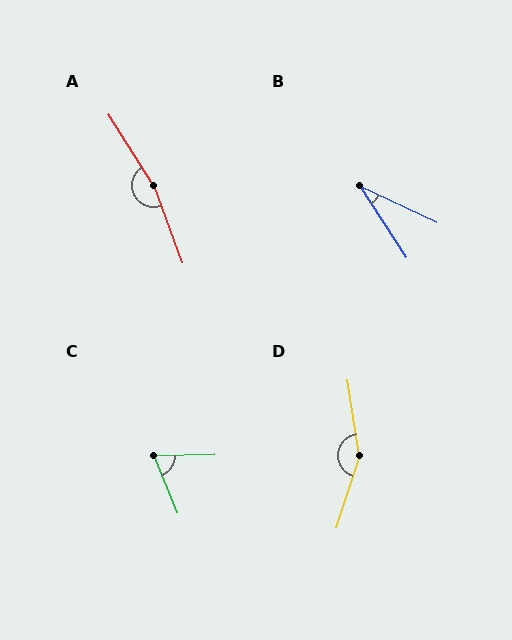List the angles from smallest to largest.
B (32°), C (69°), D (154°), A (168°).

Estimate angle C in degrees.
Approximately 69 degrees.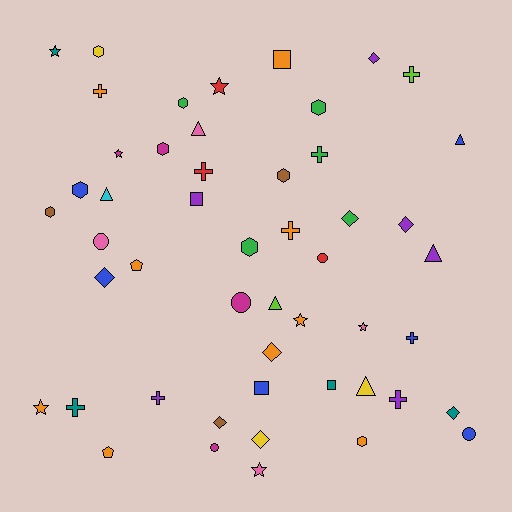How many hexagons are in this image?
There are 9 hexagons.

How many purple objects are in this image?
There are 6 purple objects.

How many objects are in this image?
There are 50 objects.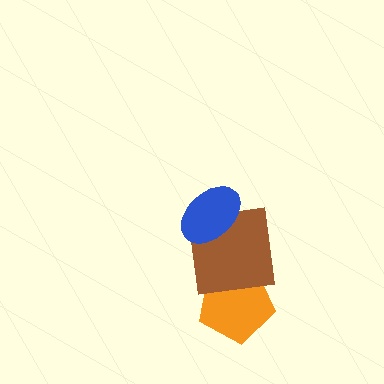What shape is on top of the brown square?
The blue ellipse is on top of the brown square.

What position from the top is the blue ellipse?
The blue ellipse is 1st from the top.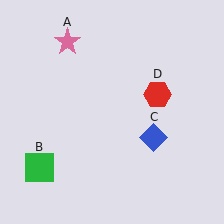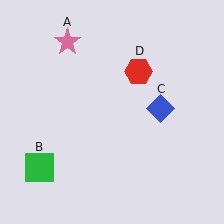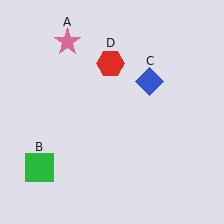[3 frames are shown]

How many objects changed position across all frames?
2 objects changed position: blue diamond (object C), red hexagon (object D).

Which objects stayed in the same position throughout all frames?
Pink star (object A) and green square (object B) remained stationary.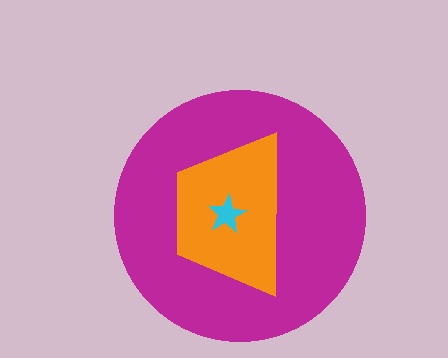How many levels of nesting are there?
3.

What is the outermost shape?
The magenta circle.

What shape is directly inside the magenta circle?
The orange trapezoid.